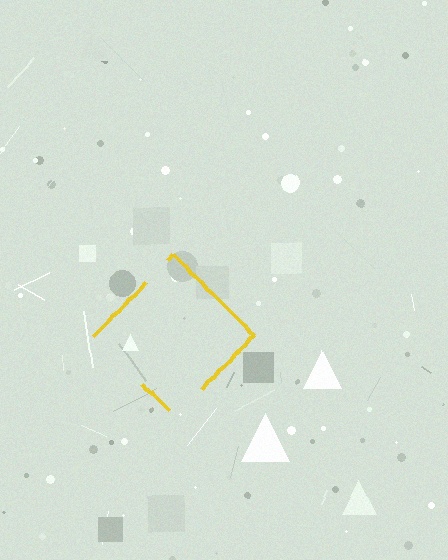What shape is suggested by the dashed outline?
The dashed outline suggests a diamond.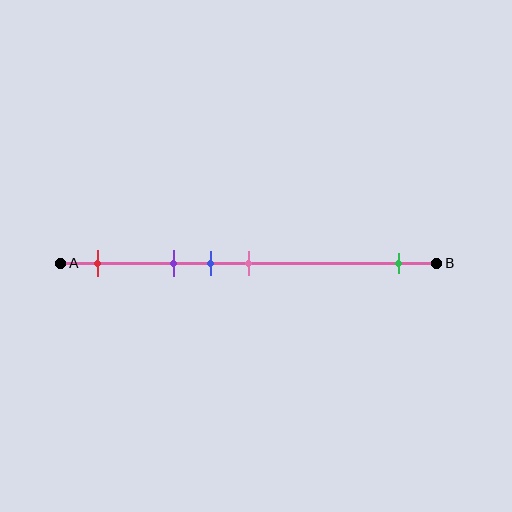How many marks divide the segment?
There are 5 marks dividing the segment.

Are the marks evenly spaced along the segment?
No, the marks are not evenly spaced.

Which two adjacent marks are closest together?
The blue and pink marks are the closest adjacent pair.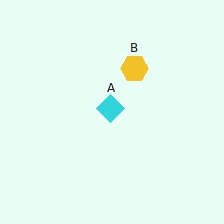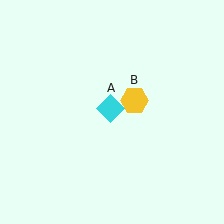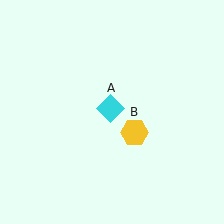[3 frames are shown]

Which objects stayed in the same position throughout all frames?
Cyan diamond (object A) remained stationary.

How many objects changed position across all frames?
1 object changed position: yellow hexagon (object B).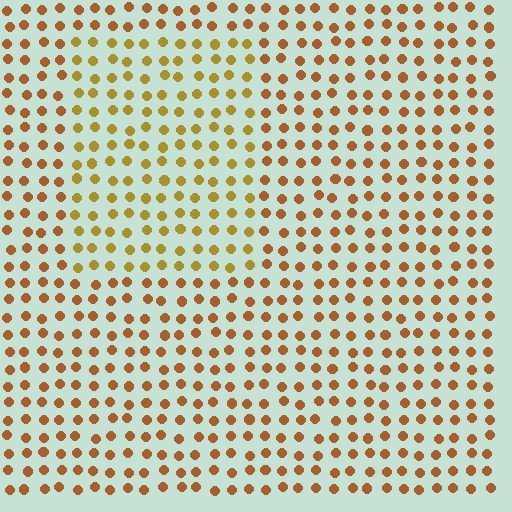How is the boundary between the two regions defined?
The boundary is defined purely by a slight shift in hue (about 25 degrees). Spacing, size, and orientation are identical on both sides.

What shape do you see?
I see a rectangle.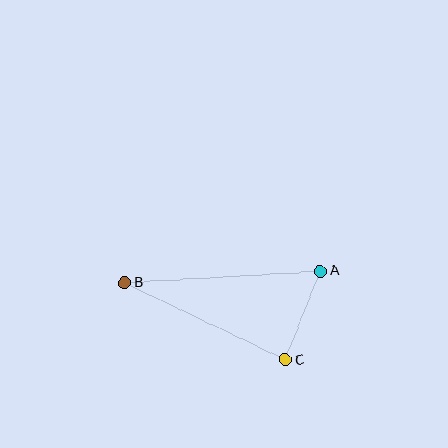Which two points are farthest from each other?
Points A and B are farthest from each other.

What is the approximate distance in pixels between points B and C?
The distance between B and C is approximately 178 pixels.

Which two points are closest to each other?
Points A and C are closest to each other.